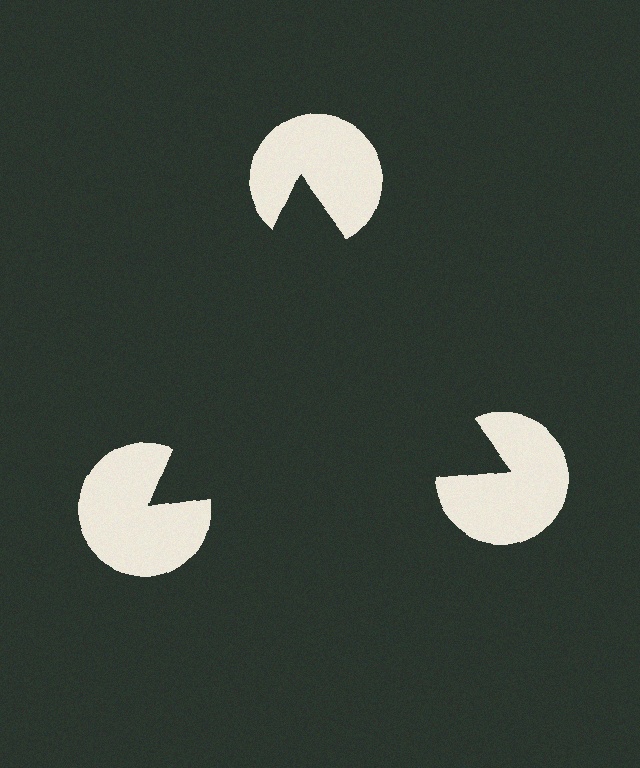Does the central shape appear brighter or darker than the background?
It typically appears slightly darker than the background, even though no actual brightness change is drawn.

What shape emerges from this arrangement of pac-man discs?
An illusory triangle — its edges are inferred from the aligned wedge cuts in the pac-man discs, not physically drawn.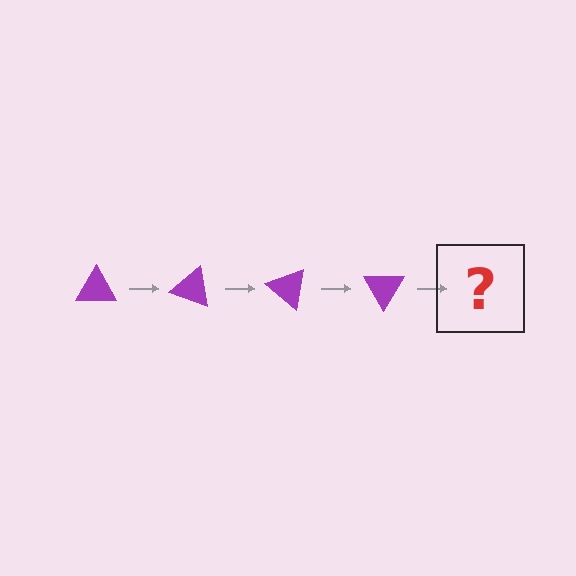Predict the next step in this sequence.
The next step is a purple triangle rotated 80 degrees.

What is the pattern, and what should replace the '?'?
The pattern is that the triangle rotates 20 degrees each step. The '?' should be a purple triangle rotated 80 degrees.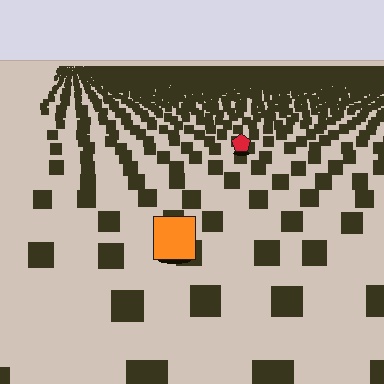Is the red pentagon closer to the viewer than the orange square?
No. The orange square is closer — you can tell from the texture gradient: the ground texture is coarser near it.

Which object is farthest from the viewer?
The red pentagon is farthest from the viewer. It appears smaller and the ground texture around it is denser.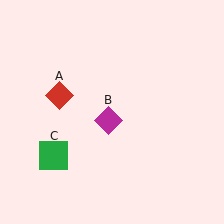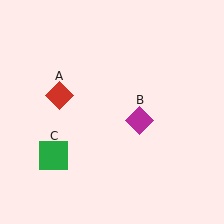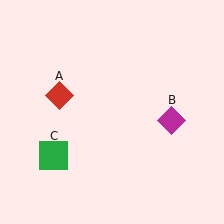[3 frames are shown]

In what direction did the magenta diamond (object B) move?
The magenta diamond (object B) moved right.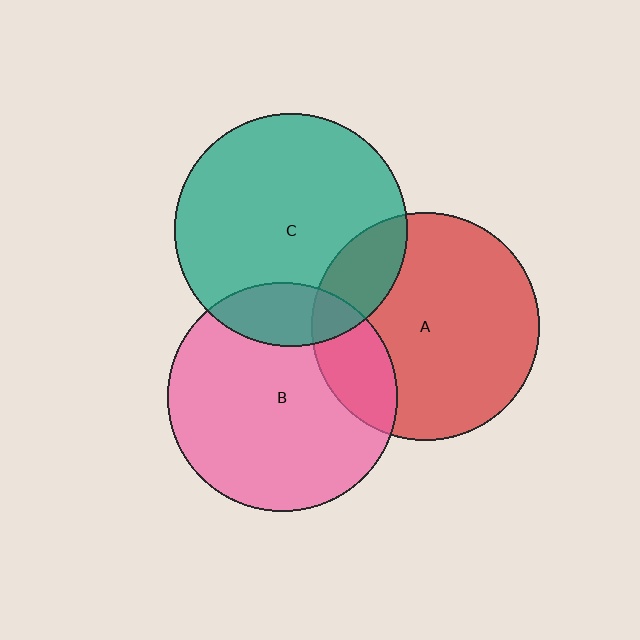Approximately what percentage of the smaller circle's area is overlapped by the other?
Approximately 20%.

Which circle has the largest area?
Circle C (teal).